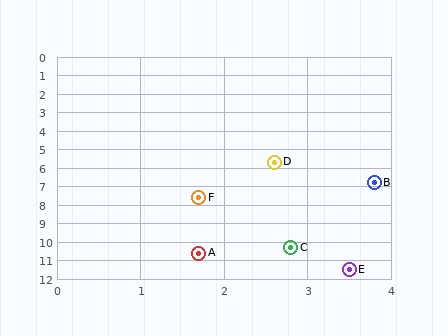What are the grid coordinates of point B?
Point B is at approximately (3.8, 6.8).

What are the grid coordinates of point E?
Point E is at approximately (3.5, 11.5).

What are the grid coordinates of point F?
Point F is at approximately (1.7, 7.6).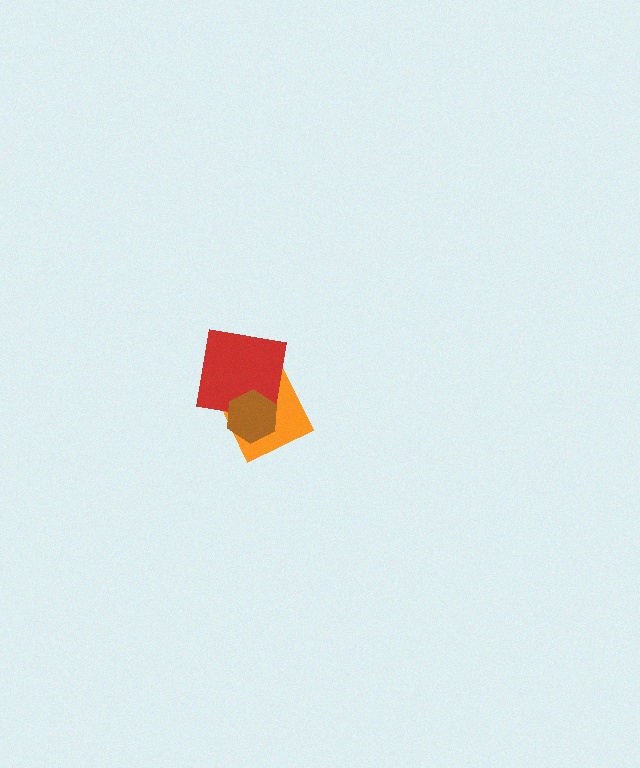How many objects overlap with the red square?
2 objects overlap with the red square.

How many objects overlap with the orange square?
2 objects overlap with the orange square.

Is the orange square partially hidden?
Yes, it is partially covered by another shape.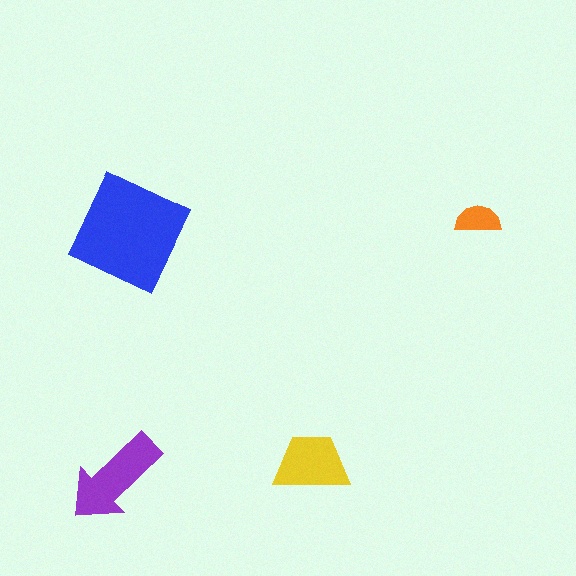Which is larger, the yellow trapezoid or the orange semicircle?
The yellow trapezoid.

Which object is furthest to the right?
The orange semicircle is rightmost.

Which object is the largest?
The blue square.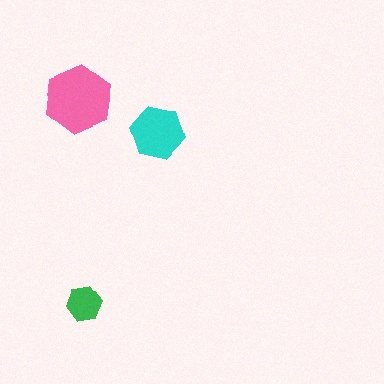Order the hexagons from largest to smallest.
the pink one, the cyan one, the green one.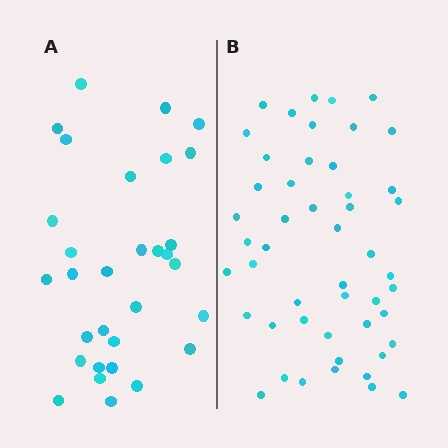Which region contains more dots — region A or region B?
Region B (the right region) has more dots.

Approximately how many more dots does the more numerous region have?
Region B has approximately 20 more dots than region A.